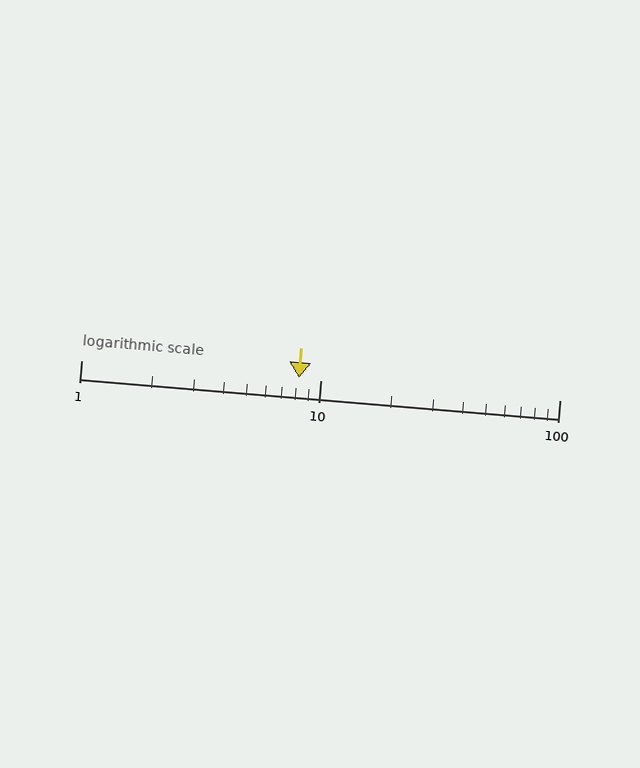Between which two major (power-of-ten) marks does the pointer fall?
The pointer is between 1 and 10.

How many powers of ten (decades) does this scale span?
The scale spans 2 decades, from 1 to 100.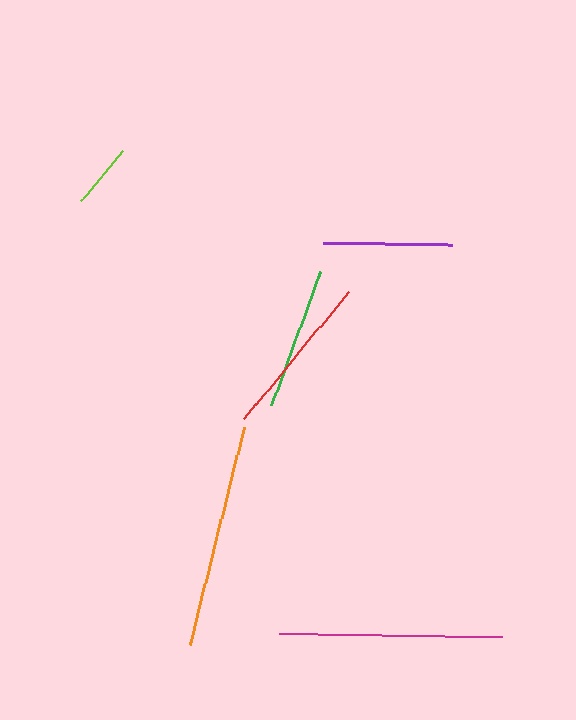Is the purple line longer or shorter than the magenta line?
The magenta line is longer than the purple line.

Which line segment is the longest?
The orange line is the longest at approximately 223 pixels.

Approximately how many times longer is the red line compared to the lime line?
The red line is approximately 2.6 times the length of the lime line.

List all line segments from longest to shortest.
From longest to shortest: orange, magenta, red, green, purple, lime.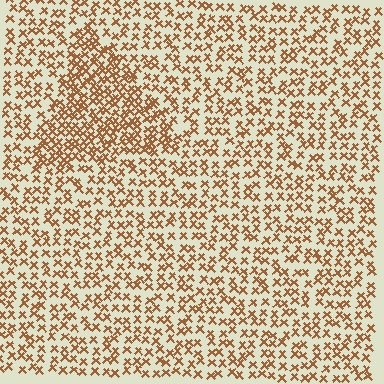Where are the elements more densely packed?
The elements are more densely packed inside the triangle boundary.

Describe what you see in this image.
The image contains small brown elements arranged at two different densities. A triangle-shaped region is visible where the elements are more densely packed than the surrounding area.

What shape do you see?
I see a triangle.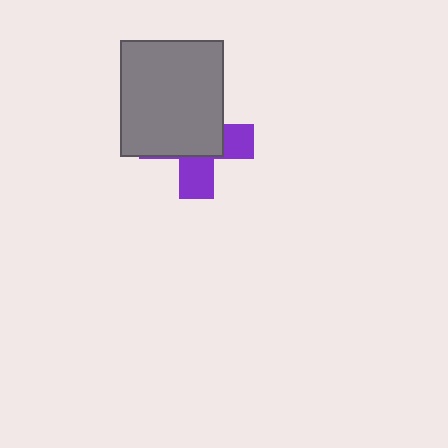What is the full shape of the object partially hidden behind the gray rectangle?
The partially hidden object is a purple cross.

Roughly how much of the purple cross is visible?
A small part of it is visible (roughly 38%).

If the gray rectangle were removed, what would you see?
You would see the complete purple cross.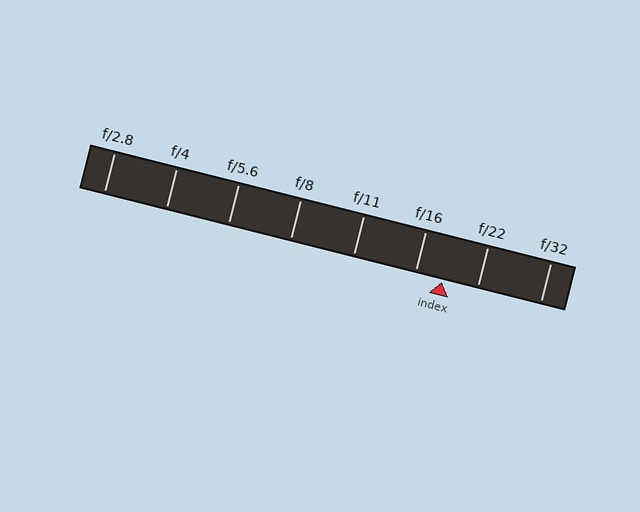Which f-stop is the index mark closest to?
The index mark is closest to f/16.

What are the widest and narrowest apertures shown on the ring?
The widest aperture shown is f/2.8 and the narrowest is f/32.